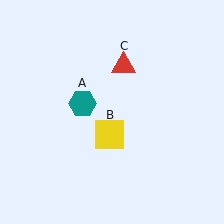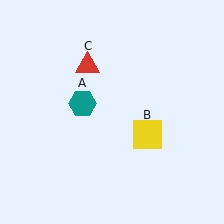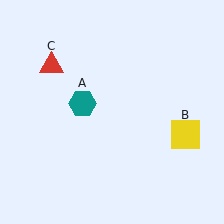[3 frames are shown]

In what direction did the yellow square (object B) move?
The yellow square (object B) moved right.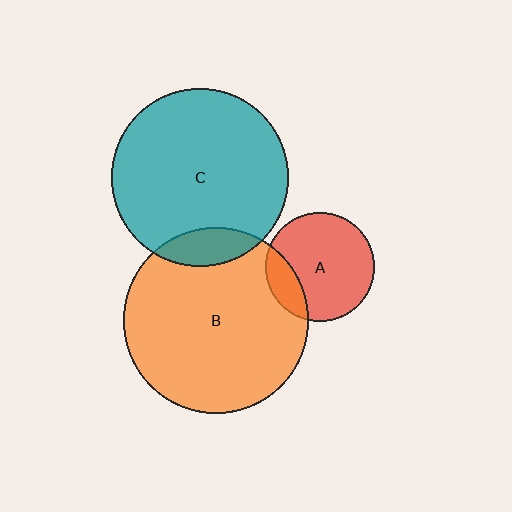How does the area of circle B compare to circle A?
Approximately 2.9 times.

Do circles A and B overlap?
Yes.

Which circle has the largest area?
Circle B (orange).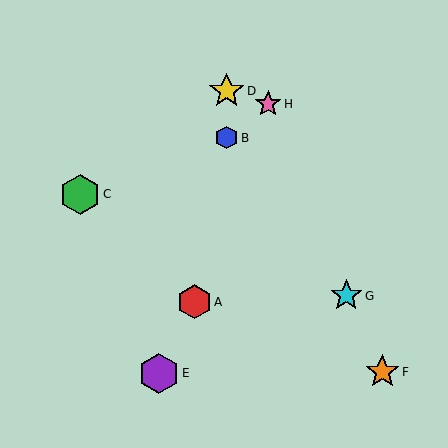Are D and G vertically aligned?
No, D is at x≈227 and G is at x≈346.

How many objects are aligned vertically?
2 objects (B, D) are aligned vertically.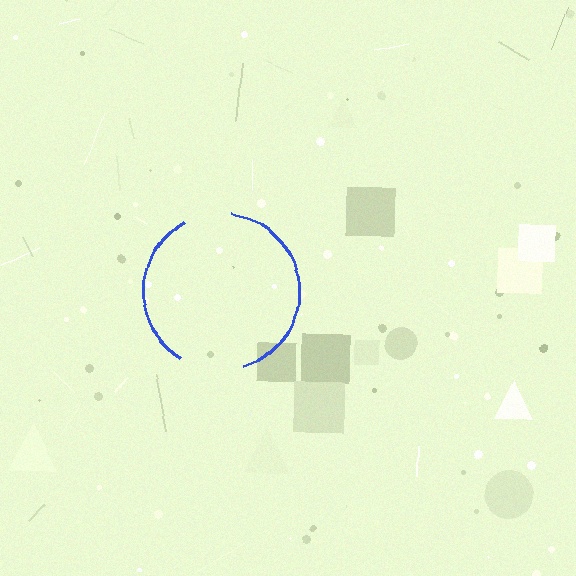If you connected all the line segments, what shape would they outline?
They would outline a circle.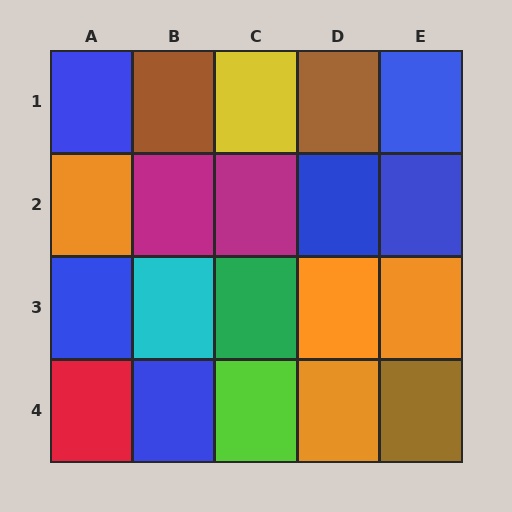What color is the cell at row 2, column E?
Blue.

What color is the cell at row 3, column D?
Orange.